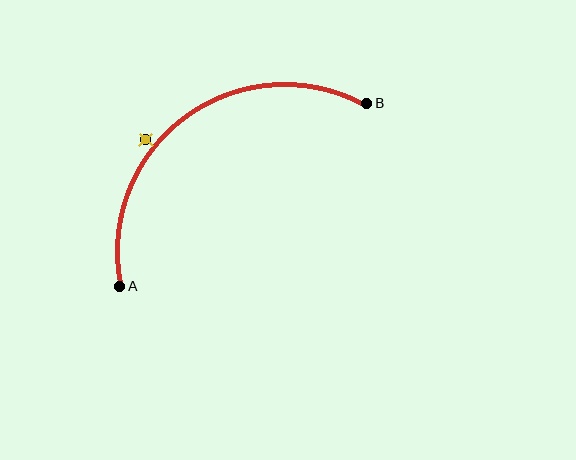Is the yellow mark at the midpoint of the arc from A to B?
No — the yellow mark does not lie on the arc at all. It sits slightly outside the curve.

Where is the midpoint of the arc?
The arc midpoint is the point on the curve farthest from the straight line joining A and B. It sits above and to the left of that line.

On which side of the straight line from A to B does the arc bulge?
The arc bulges above and to the left of the straight line connecting A and B.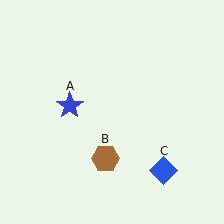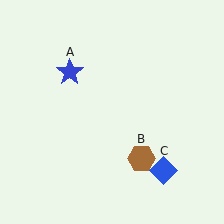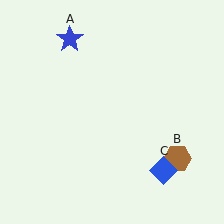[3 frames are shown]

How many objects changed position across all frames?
2 objects changed position: blue star (object A), brown hexagon (object B).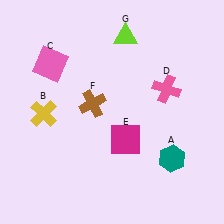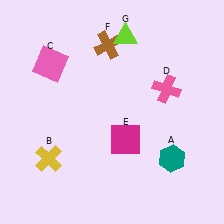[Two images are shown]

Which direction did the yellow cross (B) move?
The yellow cross (B) moved down.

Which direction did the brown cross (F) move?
The brown cross (F) moved up.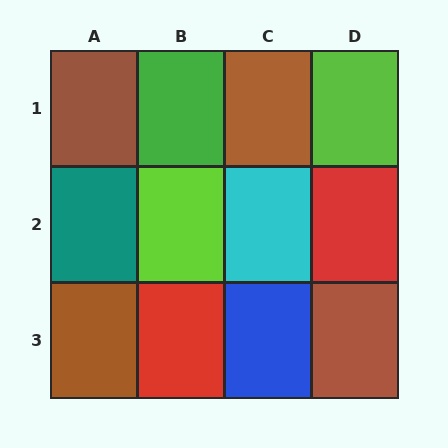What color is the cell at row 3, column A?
Brown.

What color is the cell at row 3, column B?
Red.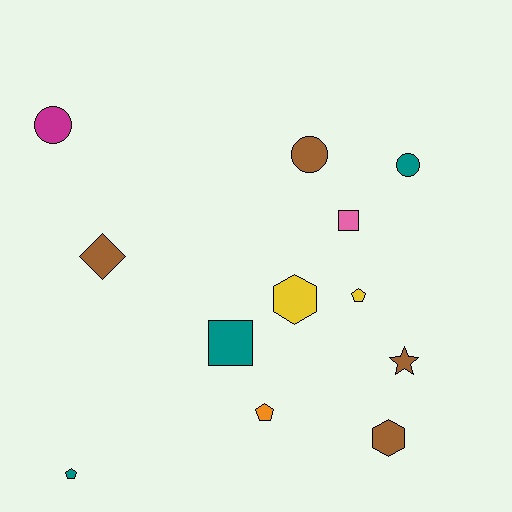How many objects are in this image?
There are 12 objects.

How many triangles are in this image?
There are no triangles.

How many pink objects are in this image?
There is 1 pink object.